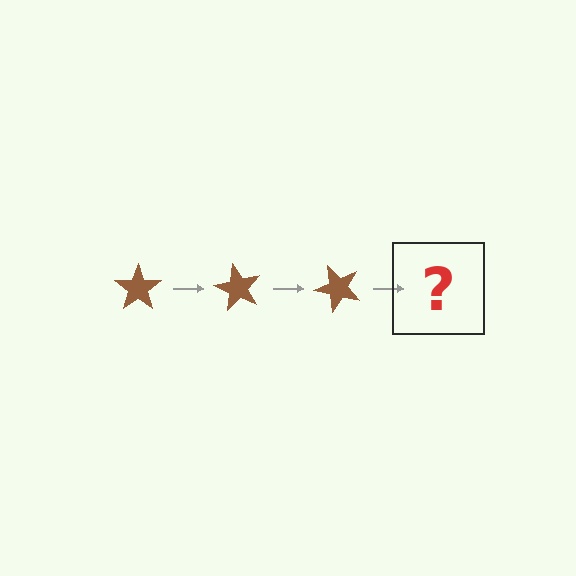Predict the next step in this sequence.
The next step is a brown star rotated 180 degrees.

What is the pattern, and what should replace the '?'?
The pattern is that the star rotates 60 degrees each step. The '?' should be a brown star rotated 180 degrees.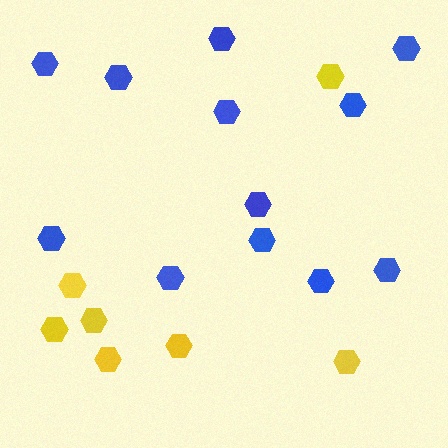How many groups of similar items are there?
There are 2 groups: one group of blue hexagons (12) and one group of yellow hexagons (7).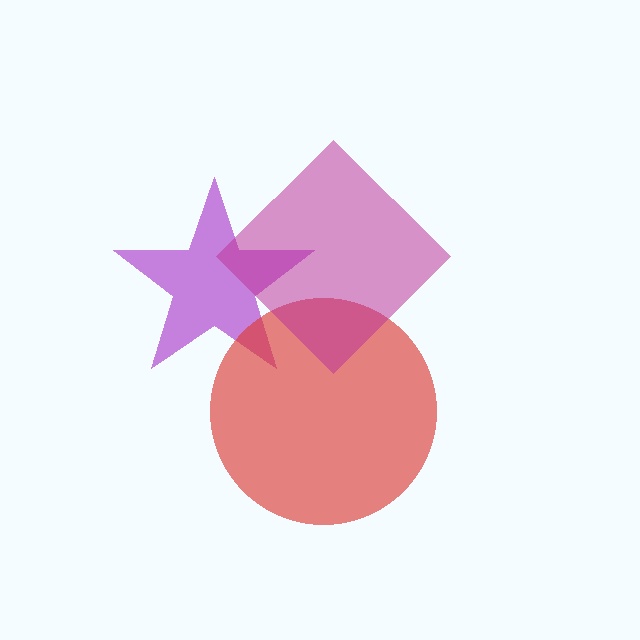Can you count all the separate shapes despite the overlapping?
Yes, there are 3 separate shapes.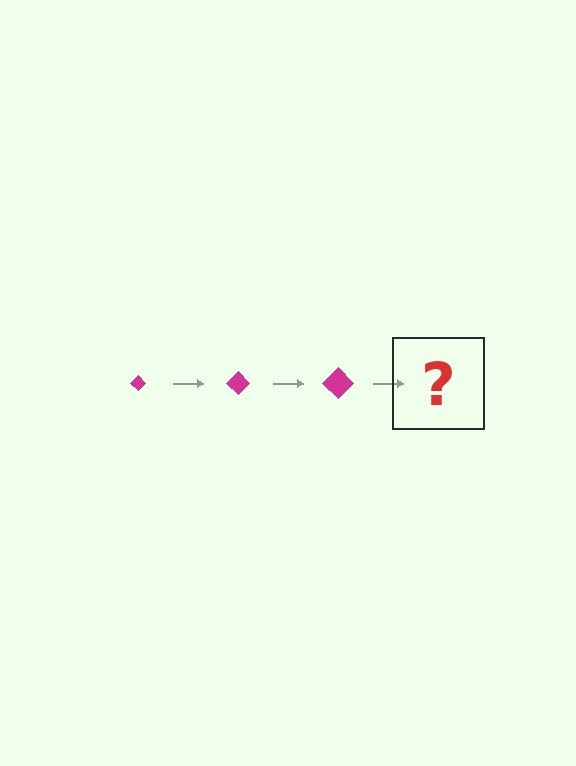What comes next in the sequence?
The next element should be a magenta diamond, larger than the previous one.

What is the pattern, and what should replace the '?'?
The pattern is that the diamond gets progressively larger each step. The '?' should be a magenta diamond, larger than the previous one.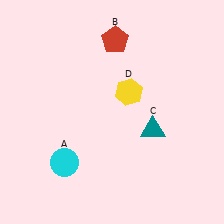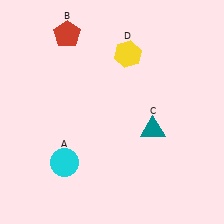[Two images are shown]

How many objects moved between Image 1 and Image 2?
2 objects moved between the two images.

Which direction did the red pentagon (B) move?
The red pentagon (B) moved left.